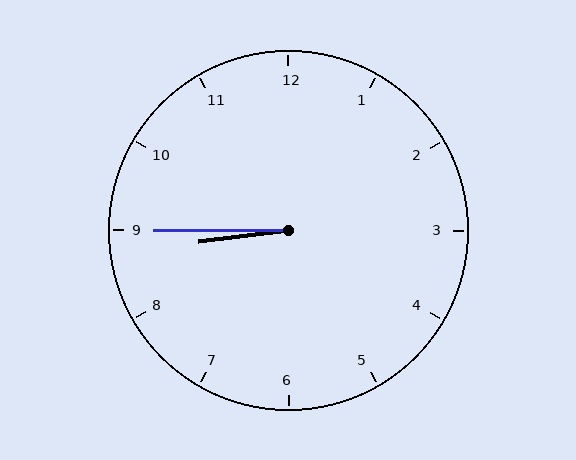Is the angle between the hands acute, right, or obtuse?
It is acute.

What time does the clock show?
8:45.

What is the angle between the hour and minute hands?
Approximately 8 degrees.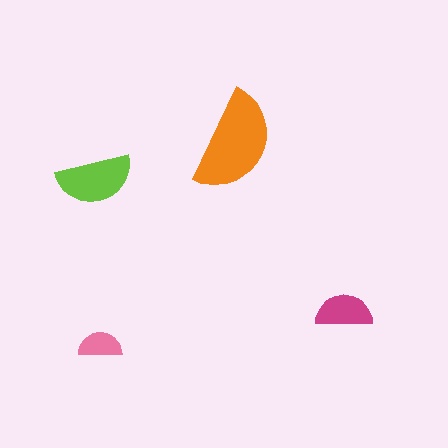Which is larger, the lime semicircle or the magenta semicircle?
The lime one.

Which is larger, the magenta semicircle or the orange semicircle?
The orange one.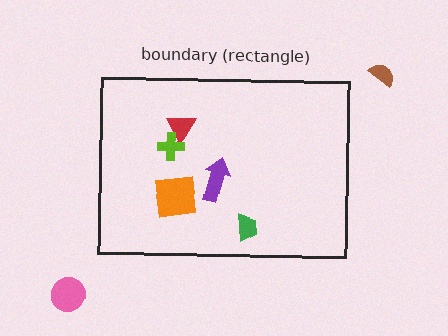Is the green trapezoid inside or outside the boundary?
Inside.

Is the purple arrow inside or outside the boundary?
Inside.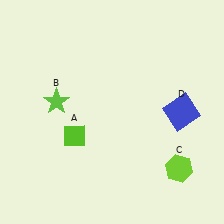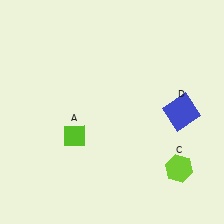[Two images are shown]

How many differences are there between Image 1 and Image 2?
There is 1 difference between the two images.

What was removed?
The lime star (B) was removed in Image 2.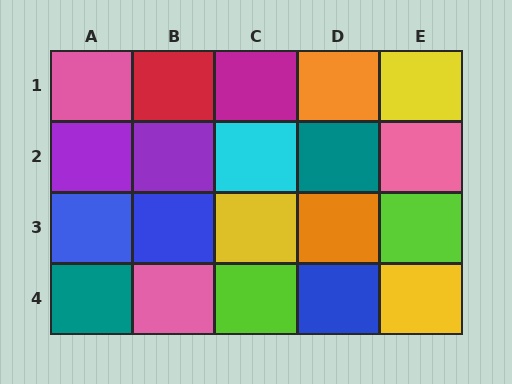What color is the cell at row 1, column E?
Yellow.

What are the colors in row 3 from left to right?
Blue, blue, yellow, orange, lime.